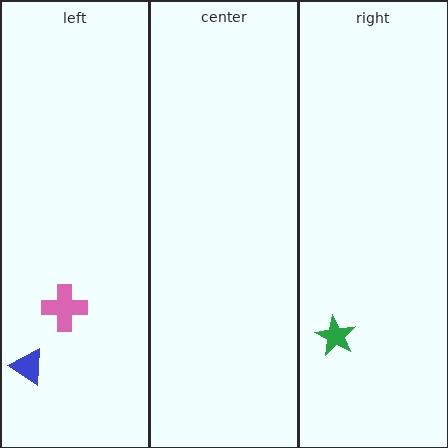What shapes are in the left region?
The pink cross, the blue triangle.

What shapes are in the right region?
The green star.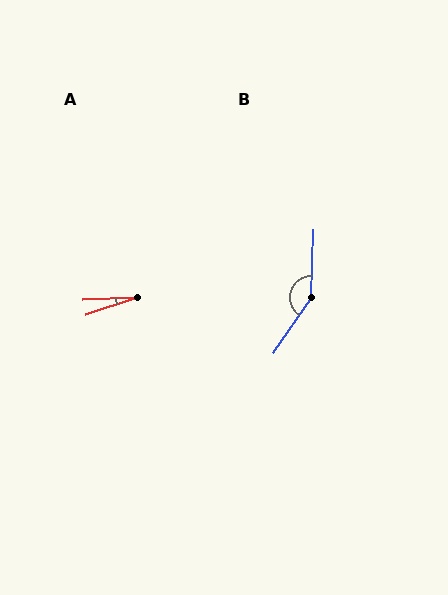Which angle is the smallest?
A, at approximately 16 degrees.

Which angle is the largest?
B, at approximately 148 degrees.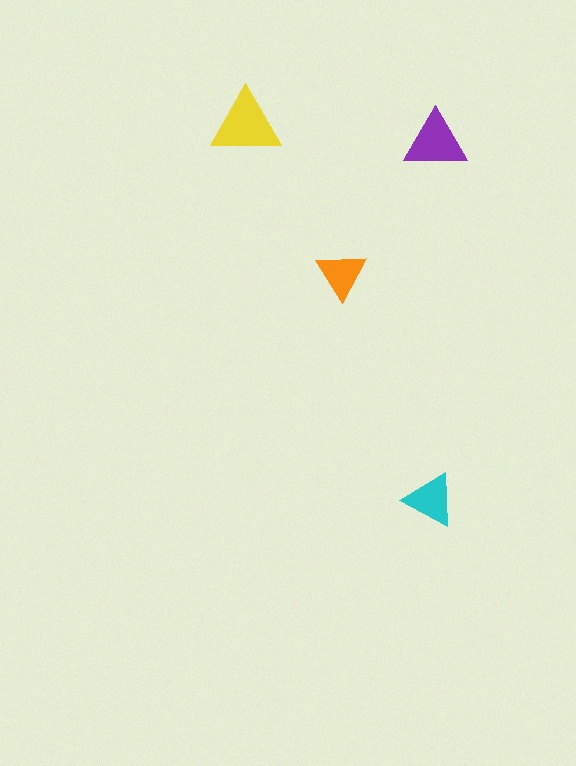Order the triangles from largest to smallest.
the yellow one, the purple one, the cyan one, the orange one.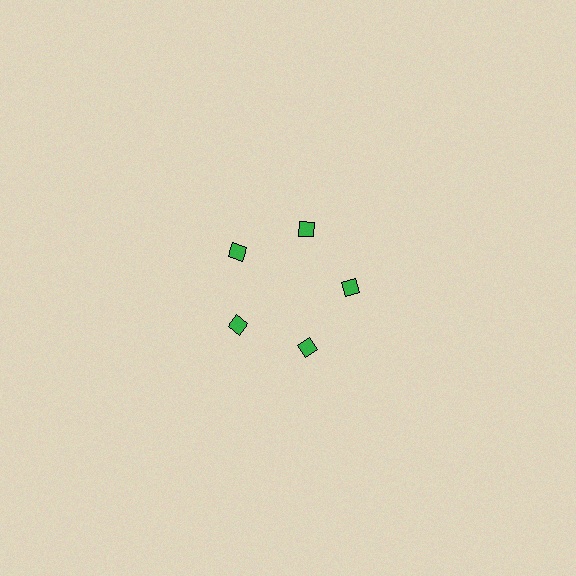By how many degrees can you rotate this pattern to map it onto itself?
The pattern maps onto itself every 72 degrees of rotation.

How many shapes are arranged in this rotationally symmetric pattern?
There are 5 shapes, arranged in 5 groups of 1.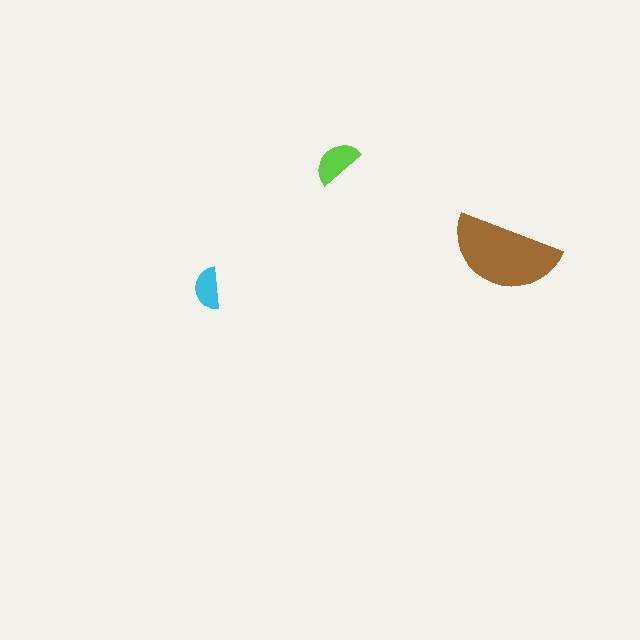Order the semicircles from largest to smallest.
the brown one, the lime one, the cyan one.